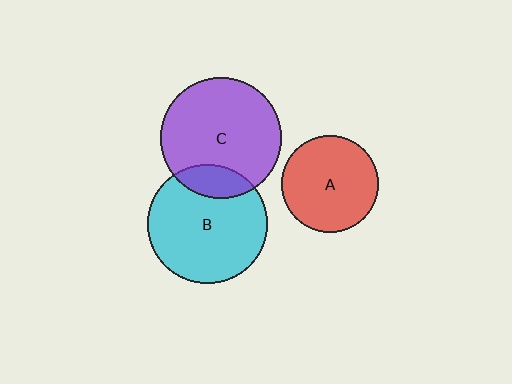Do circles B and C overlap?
Yes.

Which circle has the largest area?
Circle C (purple).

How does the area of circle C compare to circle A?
Approximately 1.6 times.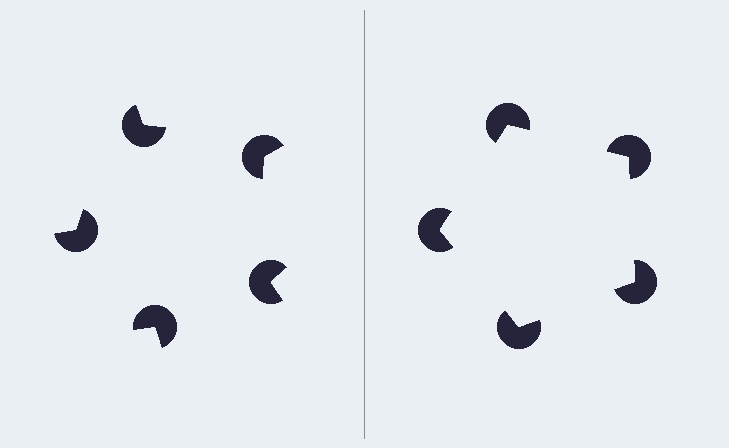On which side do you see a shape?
An illusory pentagon appears on the right side. On the left side the wedge cuts are rotated, so no coherent shape forms.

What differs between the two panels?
The pac-man discs are positioned identically on both sides; only the wedge orientations differ. On the right they align to a pentagon; on the left they are misaligned.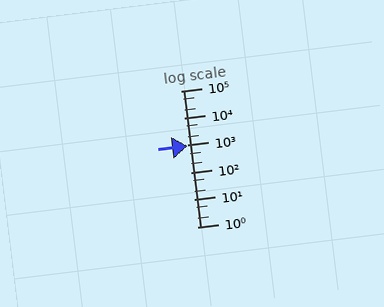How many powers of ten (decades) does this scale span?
The scale spans 5 decades, from 1 to 100000.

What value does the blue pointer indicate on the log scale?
The pointer indicates approximately 950.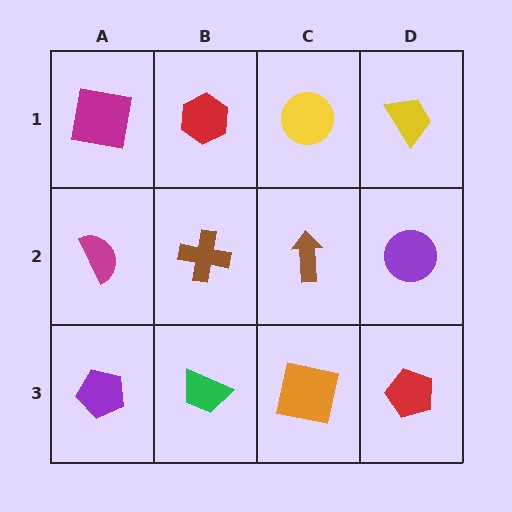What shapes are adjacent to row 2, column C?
A yellow circle (row 1, column C), an orange square (row 3, column C), a brown cross (row 2, column B), a purple circle (row 2, column D).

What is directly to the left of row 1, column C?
A red hexagon.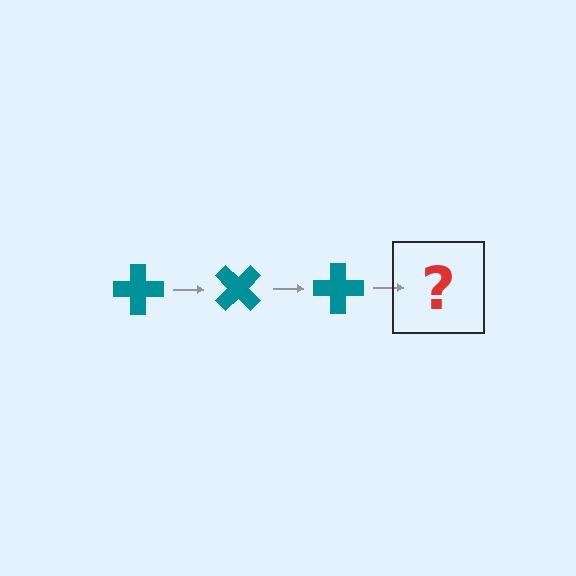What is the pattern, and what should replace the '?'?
The pattern is that the cross rotates 45 degrees each step. The '?' should be a teal cross rotated 135 degrees.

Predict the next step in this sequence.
The next step is a teal cross rotated 135 degrees.